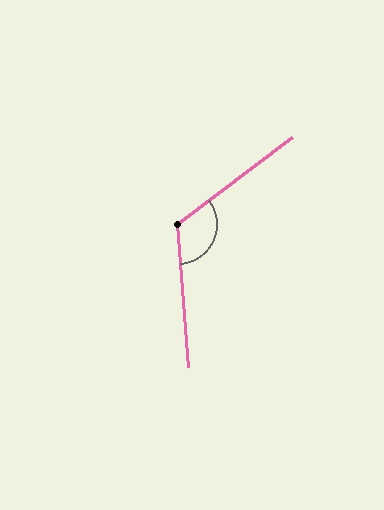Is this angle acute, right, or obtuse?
It is obtuse.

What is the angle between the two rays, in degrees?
Approximately 123 degrees.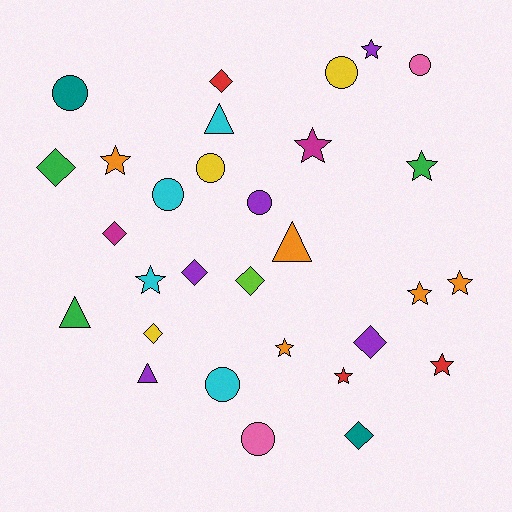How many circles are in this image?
There are 8 circles.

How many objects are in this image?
There are 30 objects.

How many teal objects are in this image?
There are 2 teal objects.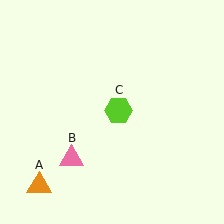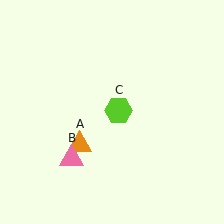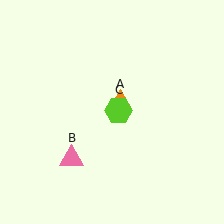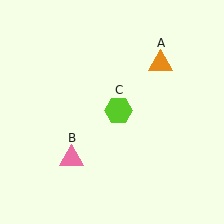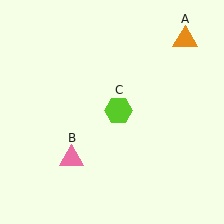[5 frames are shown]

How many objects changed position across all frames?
1 object changed position: orange triangle (object A).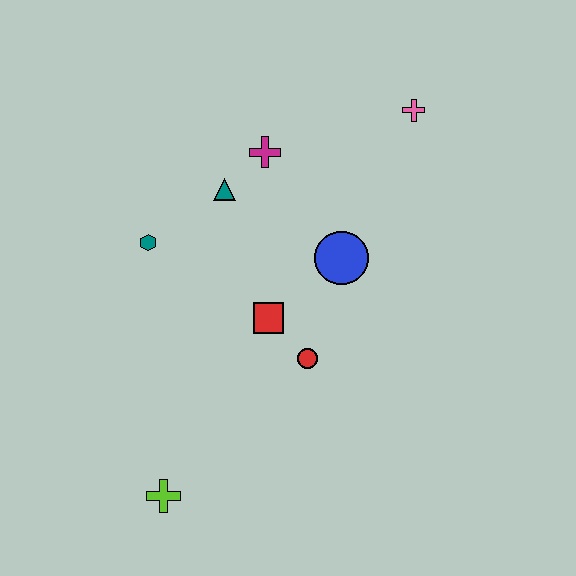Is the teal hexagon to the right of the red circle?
No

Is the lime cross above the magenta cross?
No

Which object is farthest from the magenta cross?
The lime cross is farthest from the magenta cross.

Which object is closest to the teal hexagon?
The teal triangle is closest to the teal hexagon.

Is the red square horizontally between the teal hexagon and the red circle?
Yes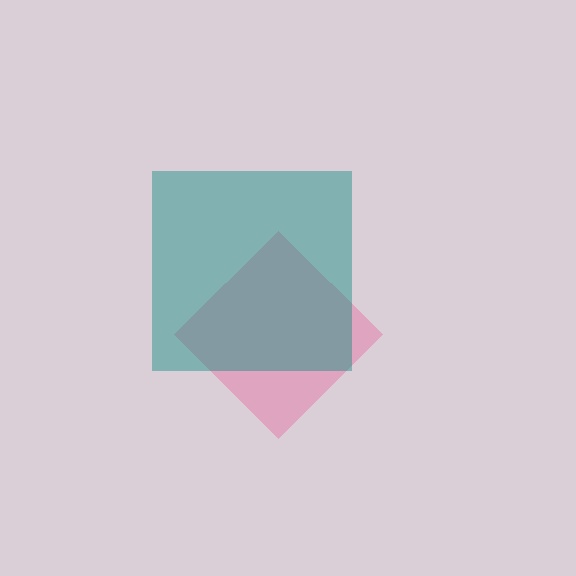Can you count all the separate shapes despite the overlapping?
Yes, there are 2 separate shapes.